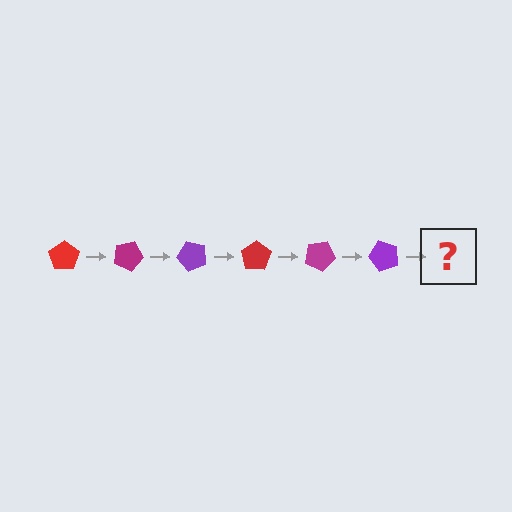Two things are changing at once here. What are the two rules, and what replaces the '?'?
The two rules are that it rotates 25 degrees each step and the color cycles through red, magenta, and purple. The '?' should be a red pentagon, rotated 150 degrees from the start.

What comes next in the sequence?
The next element should be a red pentagon, rotated 150 degrees from the start.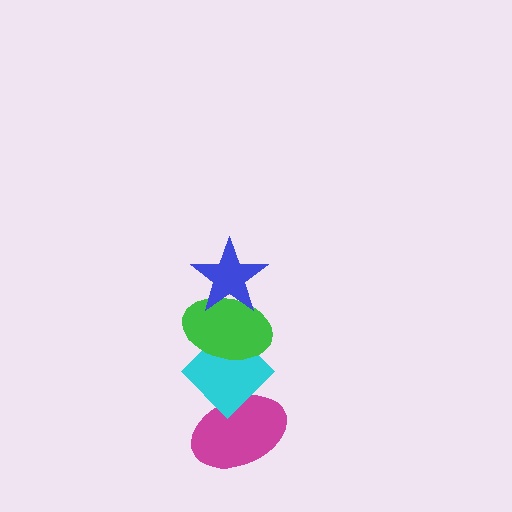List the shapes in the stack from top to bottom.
From top to bottom: the blue star, the green ellipse, the cyan diamond, the magenta ellipse.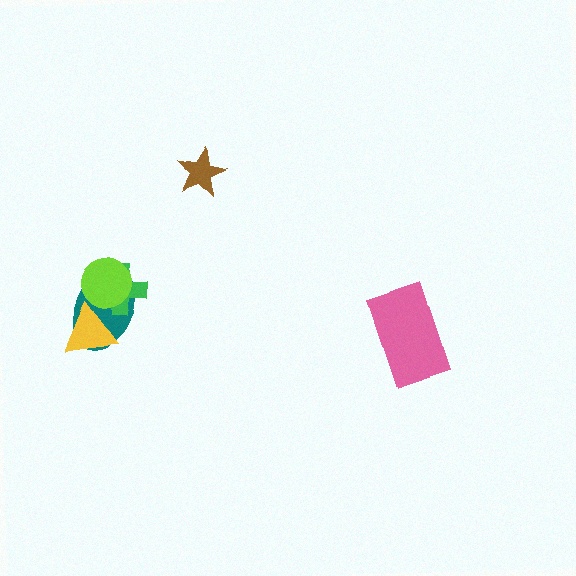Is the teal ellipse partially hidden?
Yes, it is partially covered by another shape.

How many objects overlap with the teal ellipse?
3 objects overlap with the teal ellipse.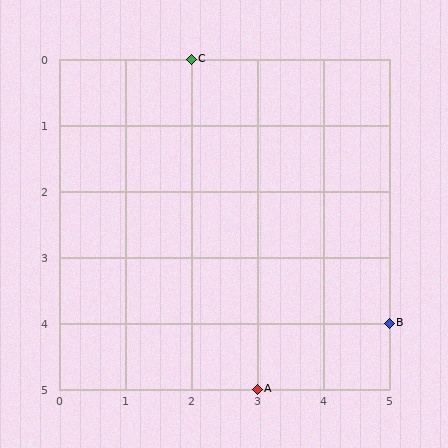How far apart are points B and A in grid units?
Points B and A are 2 columns and 1 row apart (about 2.2 grid units diagonally).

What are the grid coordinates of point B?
Point B is at grid coordinates (5, 4).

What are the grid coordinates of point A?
Point A is at grid coordinates (3, 5).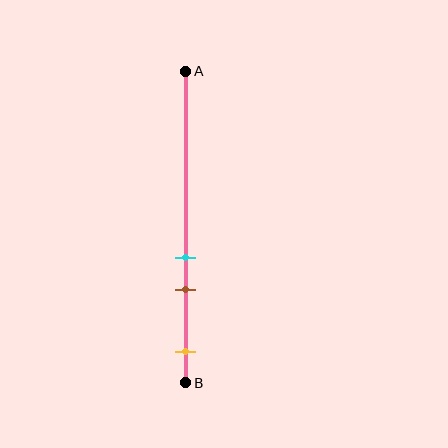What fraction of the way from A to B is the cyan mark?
The cyan mark is approximately 60% (0.6) of the way from A to B.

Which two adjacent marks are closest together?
The cyan and brown marks are the closest adjacent pair.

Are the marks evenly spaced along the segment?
No, the marks are not evenly spaced.